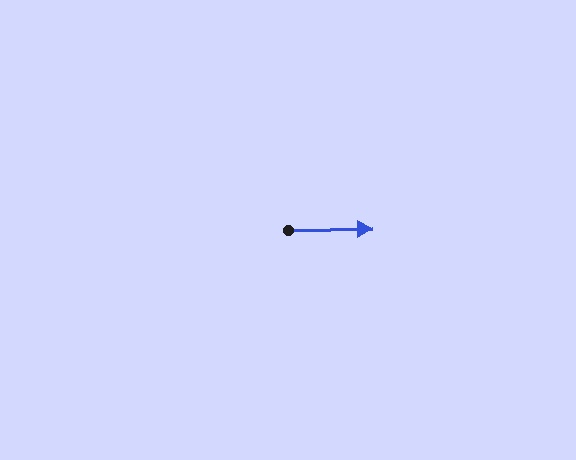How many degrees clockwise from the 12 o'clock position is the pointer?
Approximately 89 degrees.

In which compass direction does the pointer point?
East.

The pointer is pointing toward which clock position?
Roughly 3 o'clock.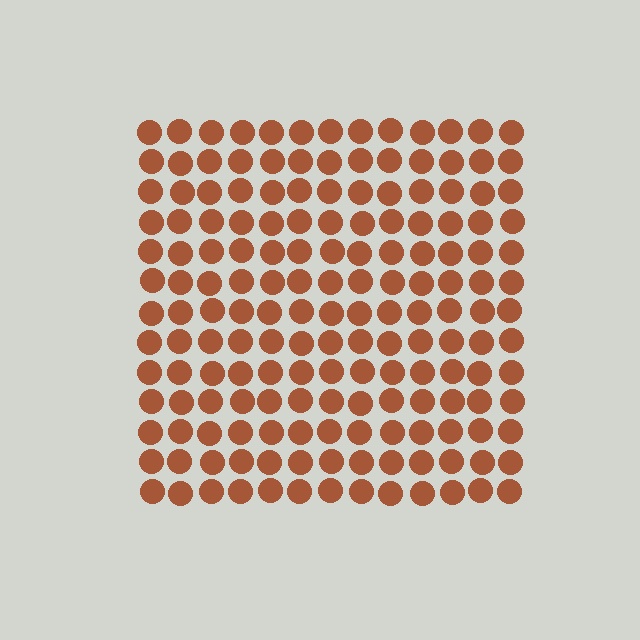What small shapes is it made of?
It is made of small circles.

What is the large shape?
The large shape is a square.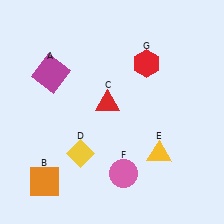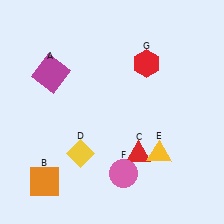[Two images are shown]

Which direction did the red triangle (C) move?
The red triangle (C) moved down.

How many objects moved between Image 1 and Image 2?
1 object moved between the two images.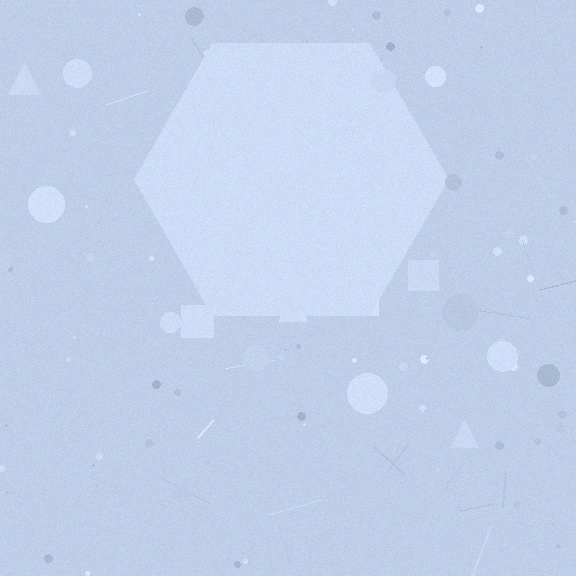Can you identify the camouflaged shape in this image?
The camouflaged shape is a hexagon.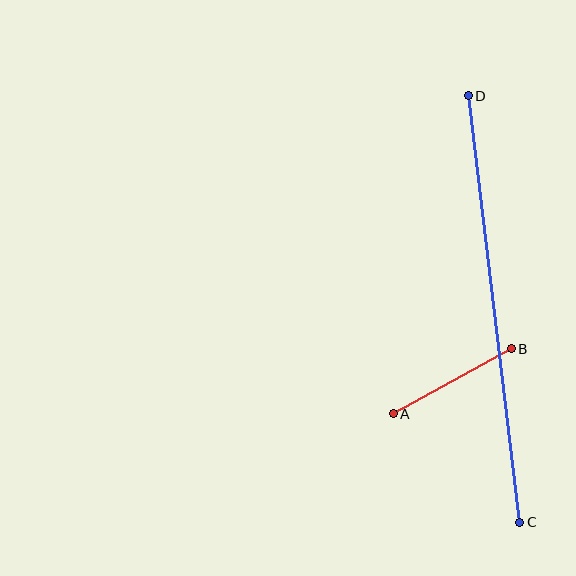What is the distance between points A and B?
The distance is approximately 135 pixels.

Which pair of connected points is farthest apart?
Points C and D are farthest apart.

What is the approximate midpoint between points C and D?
The midpoint is at approximately (494, 309) pixels.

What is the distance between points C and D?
The distance is approximately 430 pixels.